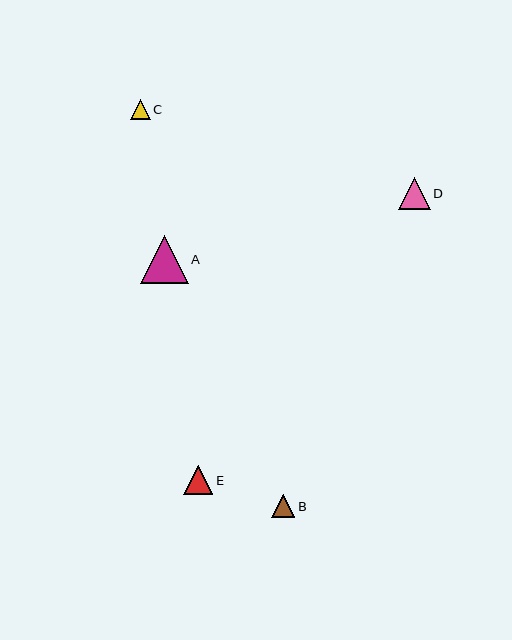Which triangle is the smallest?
Triangle C is the smallest with a size of approximately 20 pixels.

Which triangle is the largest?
Triangle A is the largest with a size of approximately 47 pixels.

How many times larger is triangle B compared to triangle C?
Triangle B is approximately 1.1 times the size of triangle C.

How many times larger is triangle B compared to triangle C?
Triangle B is approximately 1.1 times the size of triangle C.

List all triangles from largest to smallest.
From largest to smallest: A, D, E, B, C.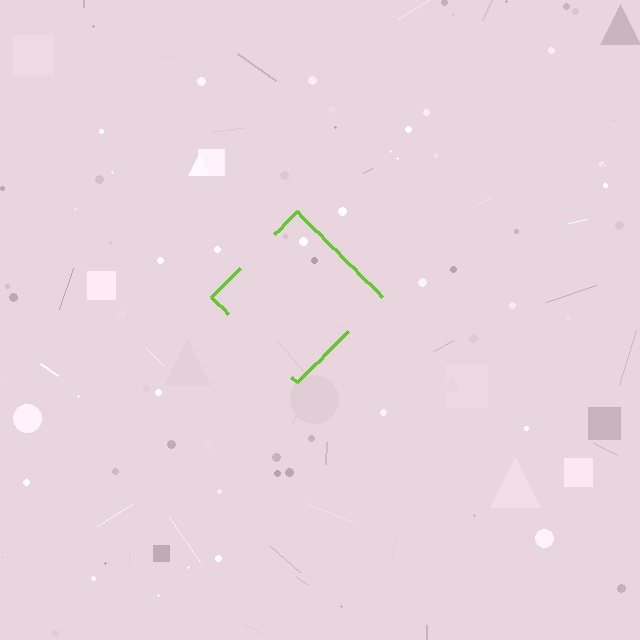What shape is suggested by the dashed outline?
The dashed outline suggests a diamond.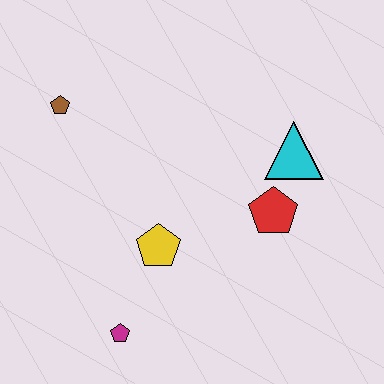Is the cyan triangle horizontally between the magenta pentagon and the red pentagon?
No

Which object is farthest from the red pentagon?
The brown pentagon is farthest from the red pentagon.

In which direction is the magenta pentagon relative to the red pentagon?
The magenta pentagon is to the left of the red pentagon.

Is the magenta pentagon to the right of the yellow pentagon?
No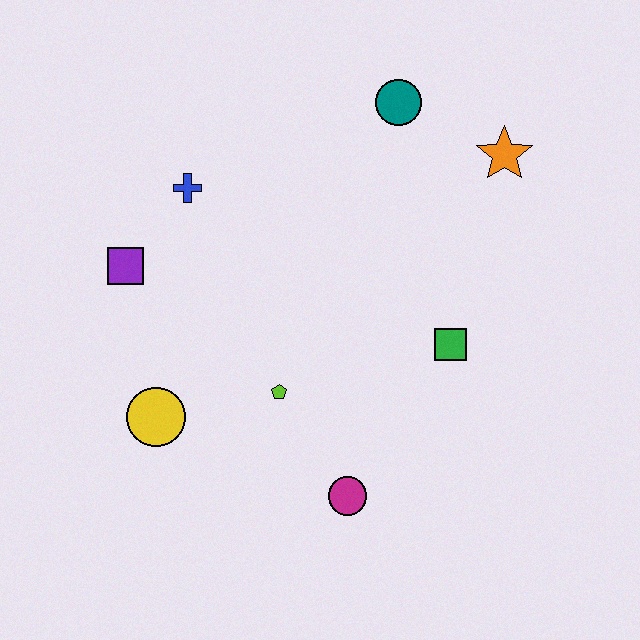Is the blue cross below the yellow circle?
No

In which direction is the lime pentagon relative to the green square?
The lime pentagon is to the left of the green square.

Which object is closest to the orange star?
The teal circle is closest to the orange star.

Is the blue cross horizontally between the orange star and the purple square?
Yes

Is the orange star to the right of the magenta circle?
Yes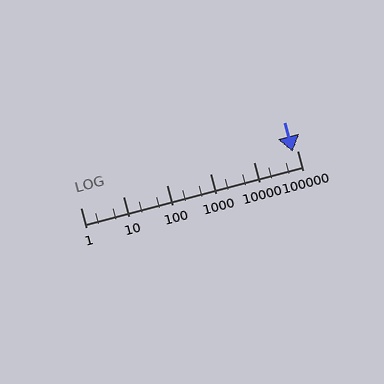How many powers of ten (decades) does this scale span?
The scale spans 5 decades, from 1 to 100000.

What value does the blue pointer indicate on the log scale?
The pointer indicates approximately 78000.